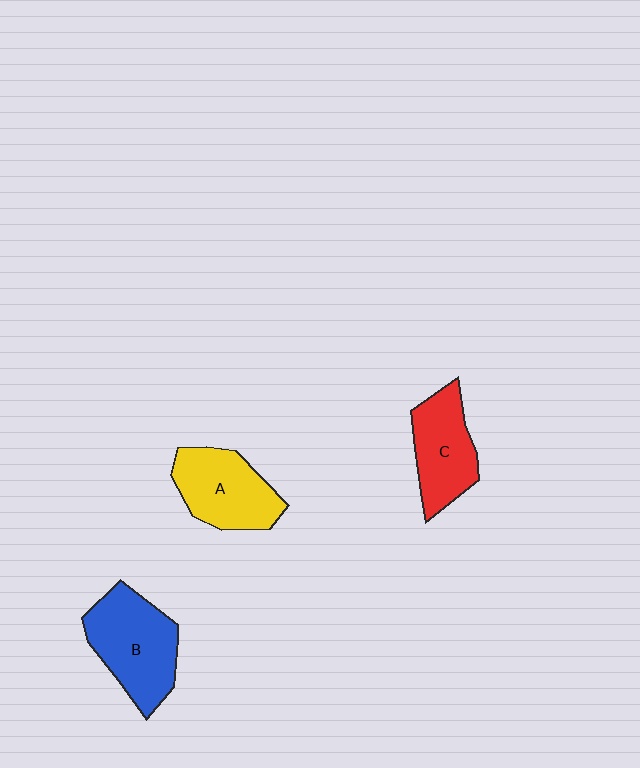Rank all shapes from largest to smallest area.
From largest to smallest: B (blue), A (yellow), C (red).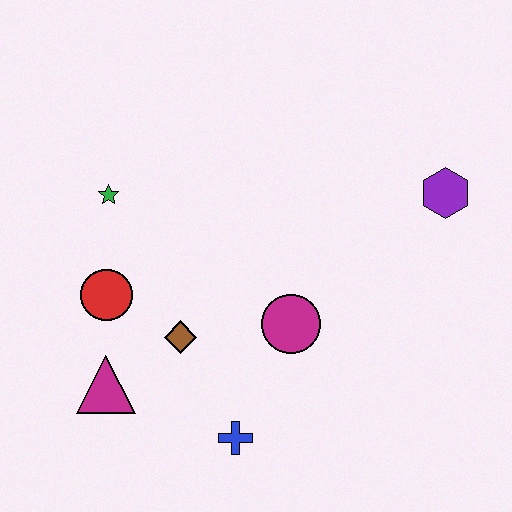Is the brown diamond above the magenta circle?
No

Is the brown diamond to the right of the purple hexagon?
No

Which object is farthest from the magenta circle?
The green star is farthest from the magenta circle.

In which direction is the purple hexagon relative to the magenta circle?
The purple hexagon is to the right of the magenta circle.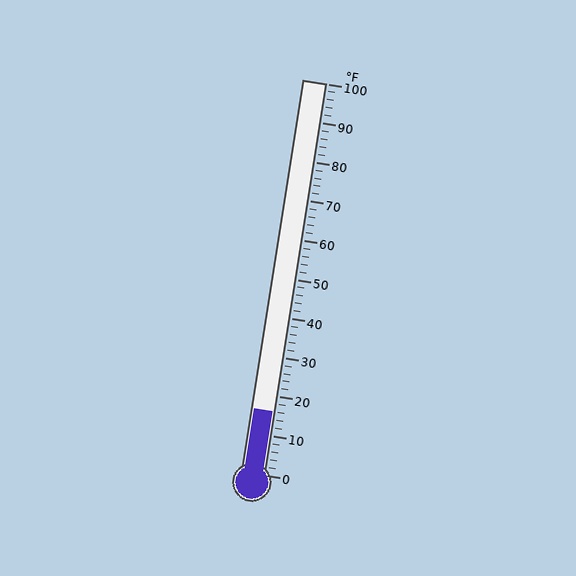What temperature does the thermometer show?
The thermometer shows approximately 16°F.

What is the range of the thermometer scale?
The thermometer scale ranges from 0°F to 100°F.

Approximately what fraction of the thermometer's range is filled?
The thermometer is filled to approximately 15% of its range.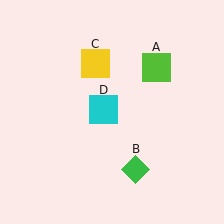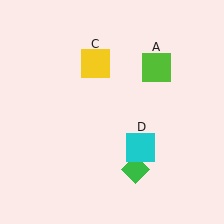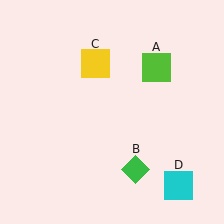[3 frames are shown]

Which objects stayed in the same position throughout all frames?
Lime square (object A) and green diamond (object B) and yellow square (object C) remained stationary.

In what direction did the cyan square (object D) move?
The cyan square (object D) moved down and to the right.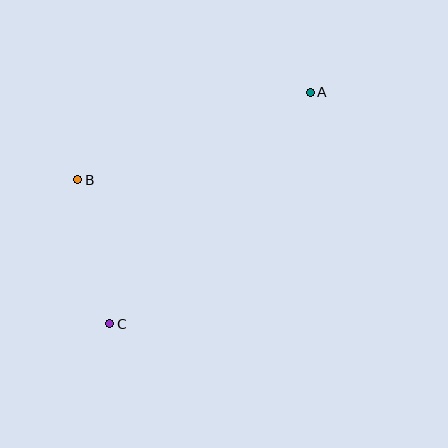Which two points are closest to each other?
Points B and C are closest to each other.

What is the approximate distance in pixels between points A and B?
The distance between A and B is approximately 248 pixels.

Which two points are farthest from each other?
Points A and C are farthest from each other.